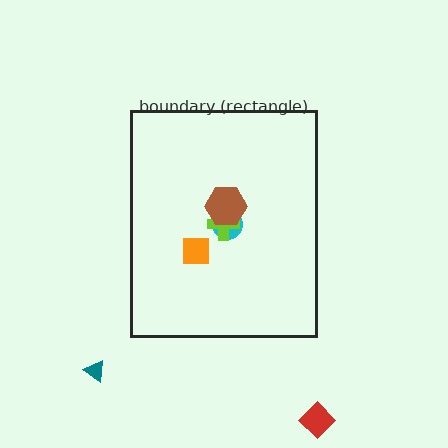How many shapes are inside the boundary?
4 inside, 2 outside.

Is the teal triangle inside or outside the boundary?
Outside.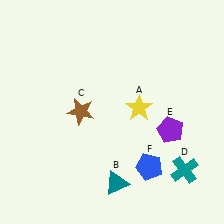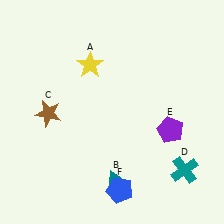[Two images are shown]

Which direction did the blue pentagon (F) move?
The blue pentagon (F) moved left.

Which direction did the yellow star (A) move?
The yellow star (A) moved left.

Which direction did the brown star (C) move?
The brown star (C) moved left.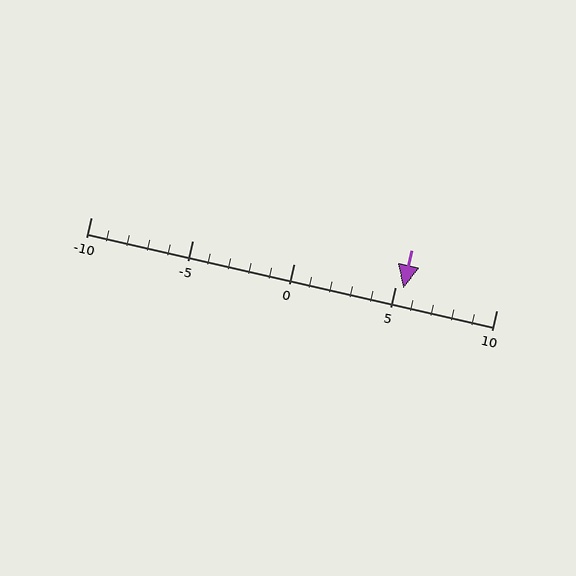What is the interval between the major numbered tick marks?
The major tick marks are spaced 5 units apart.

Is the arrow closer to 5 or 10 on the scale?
The arrow is closer to 5.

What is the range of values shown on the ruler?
The ruler shows values from -10 to 10.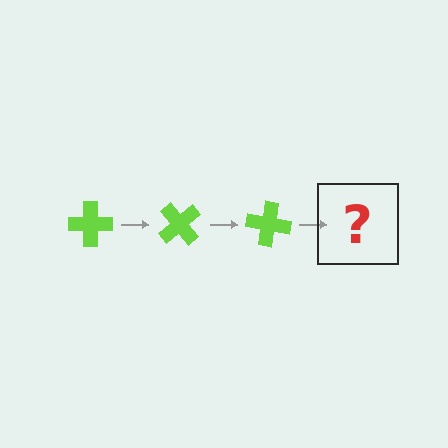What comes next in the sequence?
The next element should be a lime cross rotated 150 degrees.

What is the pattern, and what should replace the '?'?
The pattern is that the cross rotates 50 degrees each step. The '?' should be a lime cross rotated 150 degrees.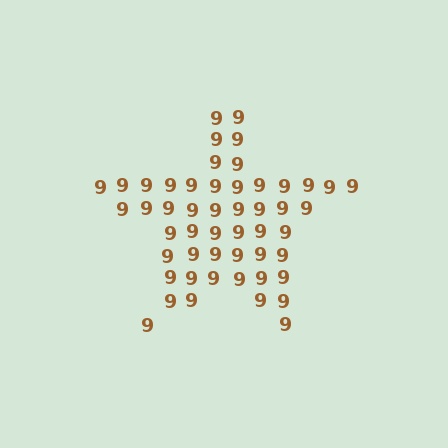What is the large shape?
The large shape is a star.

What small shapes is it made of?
It is made of small digit 9's.